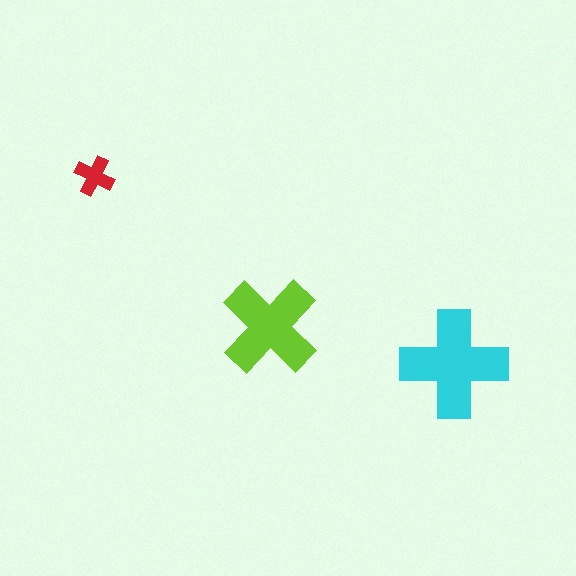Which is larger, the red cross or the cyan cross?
The cyan one.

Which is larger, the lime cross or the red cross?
The lime one.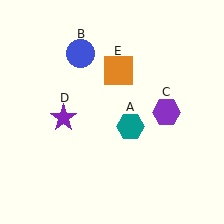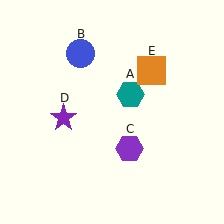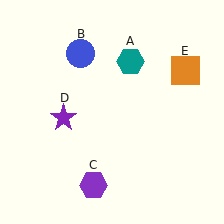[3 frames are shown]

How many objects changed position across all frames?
3 objects changed position: teal hexagon (object A), purple hexagon (object C), orange square (object E).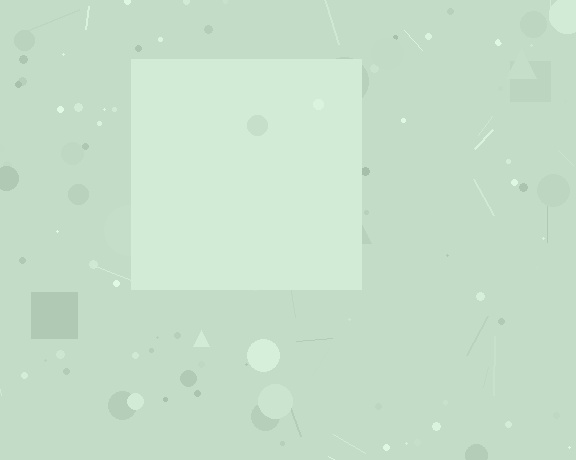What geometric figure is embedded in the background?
A square is embedded in the background.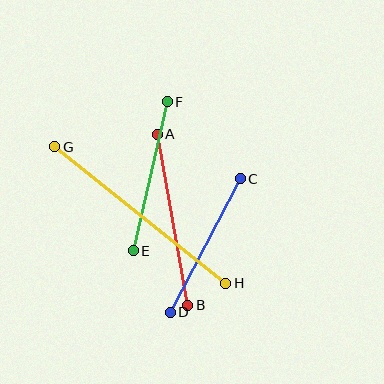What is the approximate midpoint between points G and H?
The midpoint is at approximately (140, 215) pixels.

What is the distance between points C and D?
The distance is approximately 151 pixels.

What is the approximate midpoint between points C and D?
The midpoint is at approximately (205, 245) pixels.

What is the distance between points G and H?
The distance is approximately 219 pixels.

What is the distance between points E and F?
The distance is approximately 153 pixels.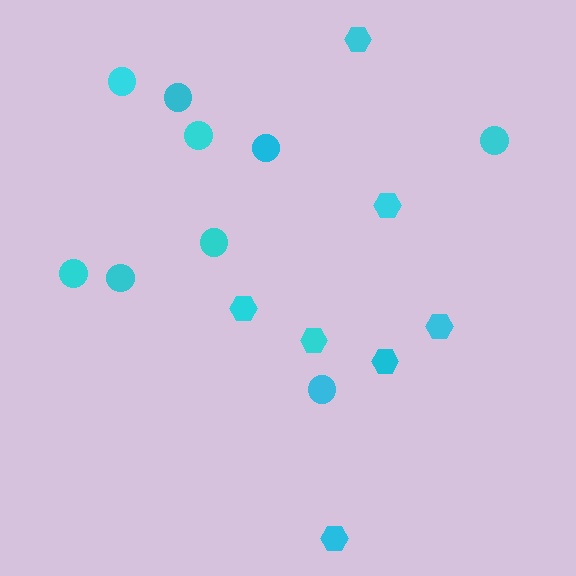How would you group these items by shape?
There are 2 groups: one group of hexagons (7) and one group of circles (9).